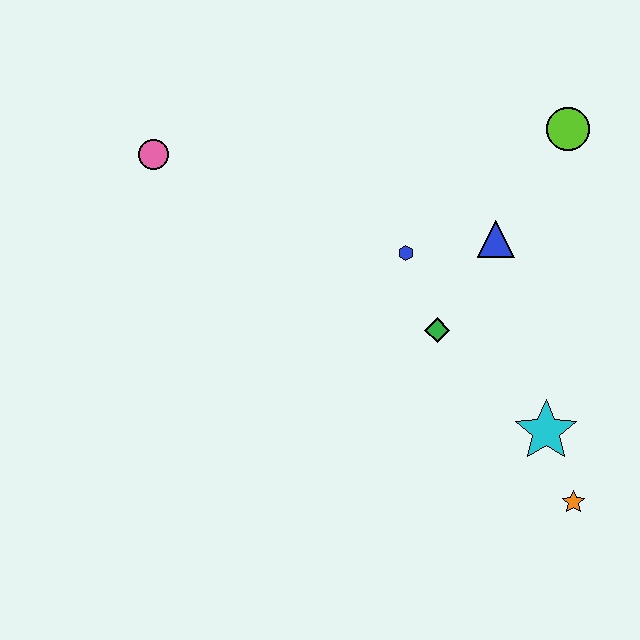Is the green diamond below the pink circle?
Yes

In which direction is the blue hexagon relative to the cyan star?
The blue hexagon is above the cyan star.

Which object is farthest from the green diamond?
The pink circle is farthest from the green diamond.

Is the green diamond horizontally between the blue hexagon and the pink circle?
No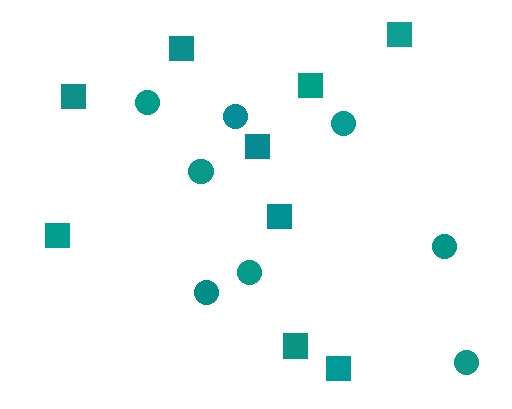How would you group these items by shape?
There are 2 groups: one group of squares (9) and one group of circles (8).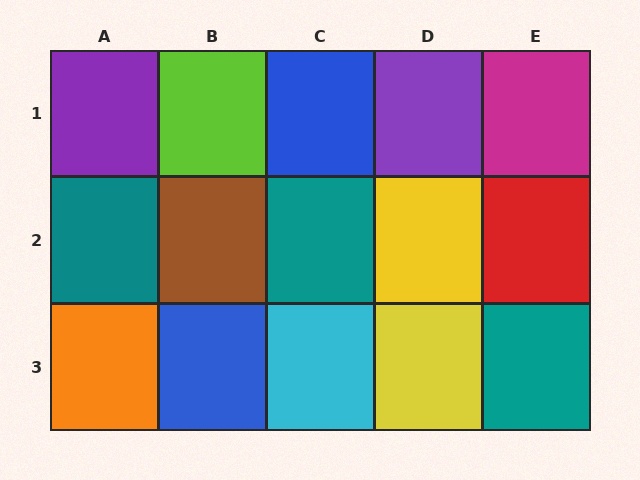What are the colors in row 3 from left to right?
Orange, blue, cyan, yellow, teal.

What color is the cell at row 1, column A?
Purple.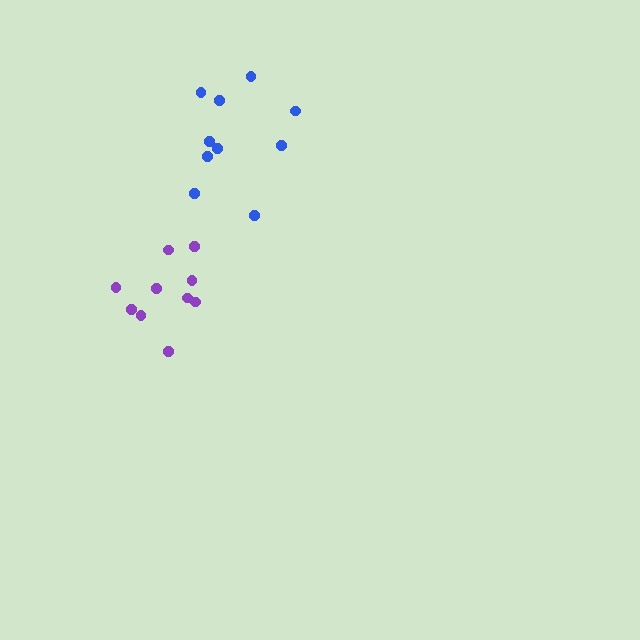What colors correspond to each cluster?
The clusters are colored: purple, blue.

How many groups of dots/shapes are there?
There are 2 groups.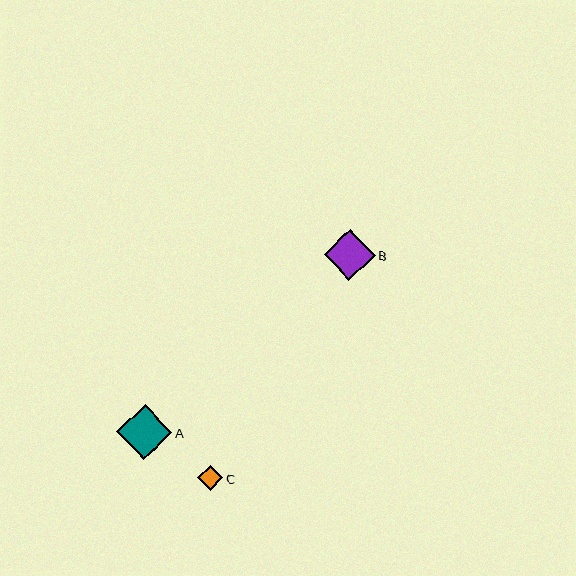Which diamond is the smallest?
Diamond C is the smallest with a size of approximately 25 pixels.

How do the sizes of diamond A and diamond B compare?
Diamond A and diamond B are approximately the same size.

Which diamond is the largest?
Diamond A is the largest with a size of approximately 55 pixels.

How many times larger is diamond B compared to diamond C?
Diamond B is approximately 2.0 times the size of diamond C.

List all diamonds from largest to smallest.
From largest to smallest: A, B, C.